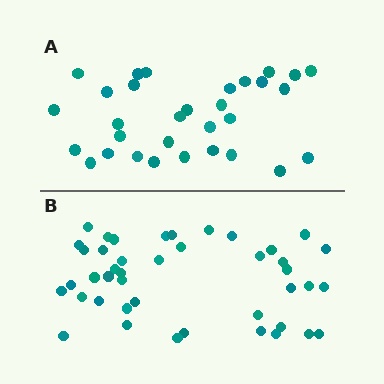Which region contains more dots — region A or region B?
Region B (the bottom region) has more dots.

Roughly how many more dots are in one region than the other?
Region B has roughly 12 or so more dots than region A.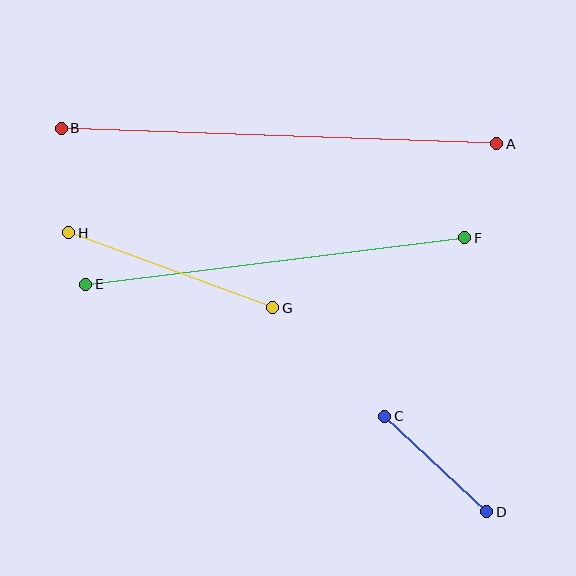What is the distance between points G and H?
The distance is approximately 217 pixels.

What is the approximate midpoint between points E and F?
The midpoint is at approximately (275, 261) pixels.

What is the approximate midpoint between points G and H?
The midpoint is at approximately (171, 270) pixels.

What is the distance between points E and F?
The distance is approximately 382 pixels.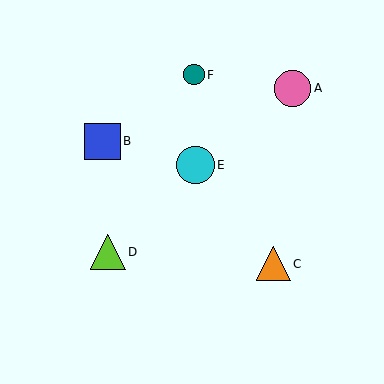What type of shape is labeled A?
Shape A is a pink circle.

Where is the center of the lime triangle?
The center of the lime triangle is at (108, 252).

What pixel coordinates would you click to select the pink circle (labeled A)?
Click at (293, 88) to select the pink circle A.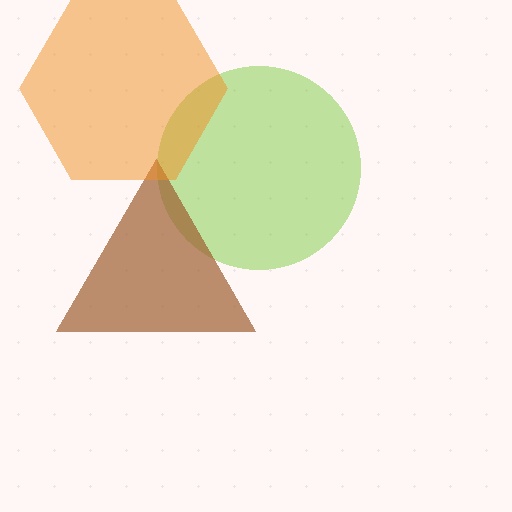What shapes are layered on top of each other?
The layered shapes are: a lime circle, a brown triangle, an orange hexagon.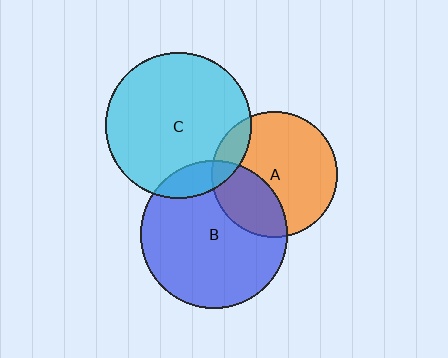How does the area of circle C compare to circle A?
Approximately 1.4 times.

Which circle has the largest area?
Circle B (blue).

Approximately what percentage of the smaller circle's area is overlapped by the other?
Approximately 30%.